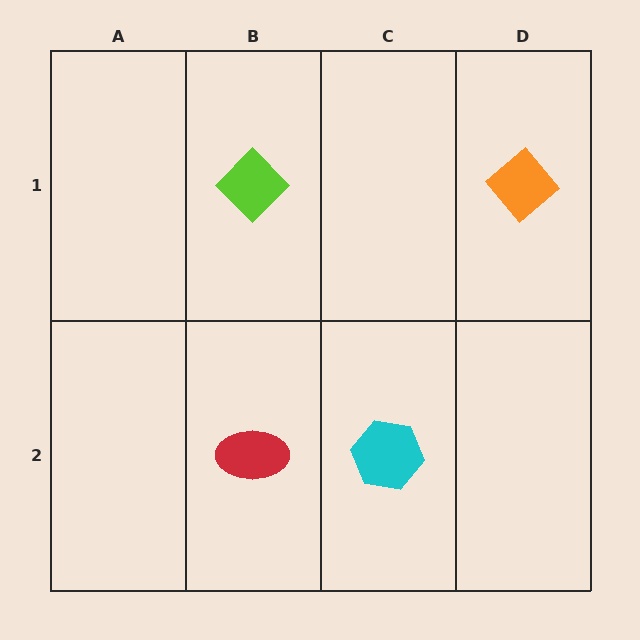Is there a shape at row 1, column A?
No, that cell is empty.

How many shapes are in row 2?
2 shapes.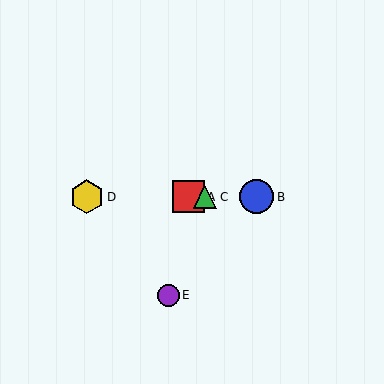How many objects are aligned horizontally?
4 objects (A, B, C, D) are aligned horizontally.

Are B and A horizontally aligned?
Yes, both are at y≈197.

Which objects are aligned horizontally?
Objects A, B, C, D are aligned horizontally.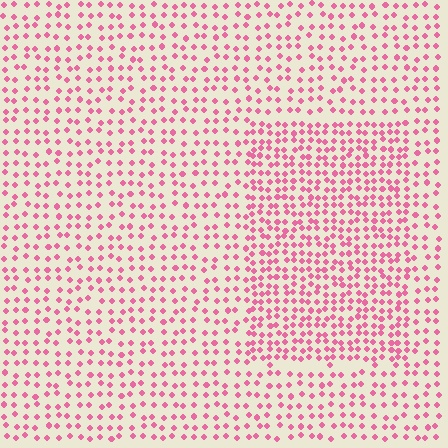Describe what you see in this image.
The image contains small pink elements arranged at two different densities. A rectangle-shaped region is visible where the elements are more densely packed than the surrounding area.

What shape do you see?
I see a rectangle.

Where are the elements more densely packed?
The elements are more densely packed inside the rectangle boundary.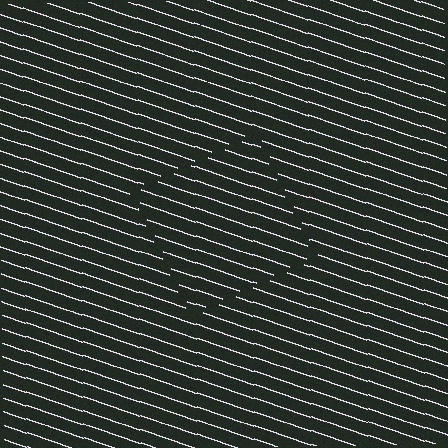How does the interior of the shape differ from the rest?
The interior of the shape contains the same grating, shifted by half a period — the contour is defined by the phase discontinuity where line-ends from the inner and outer gratings abut.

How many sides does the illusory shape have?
4 sides — the line-ends trace a square.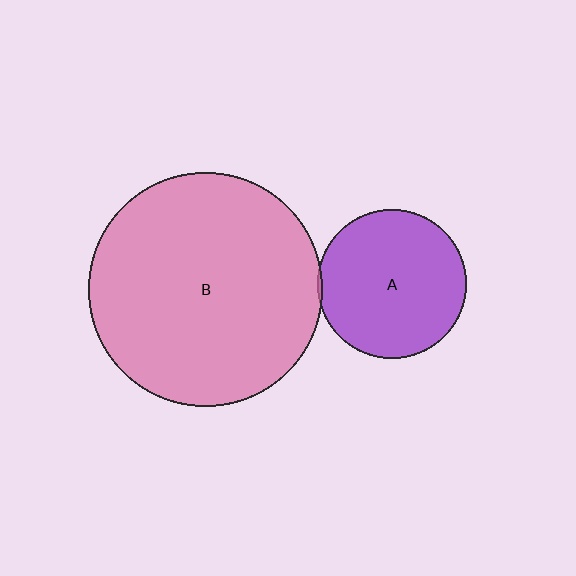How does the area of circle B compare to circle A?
Approximately 2.5 times.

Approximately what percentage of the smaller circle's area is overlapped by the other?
Approximately 5%.